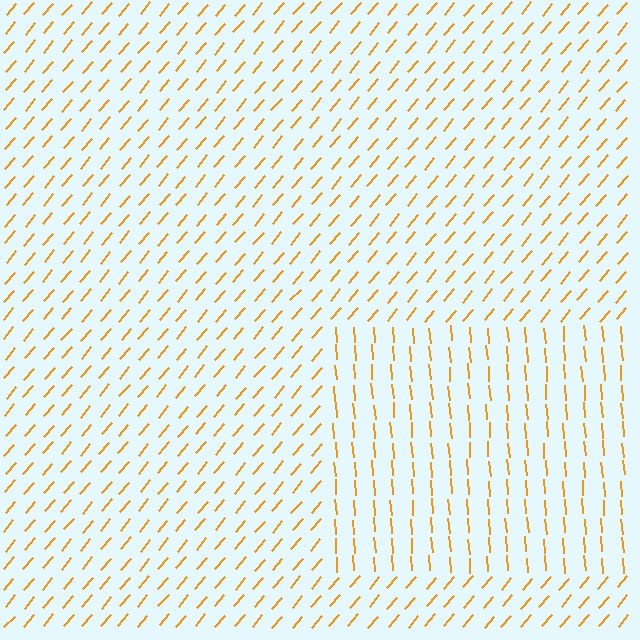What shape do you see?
I see a rectangle.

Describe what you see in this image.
The image is filled with small orange line segments. A rectangle region in the image has lines oriented differently from the surrounding lines, creating a visible texture boundary.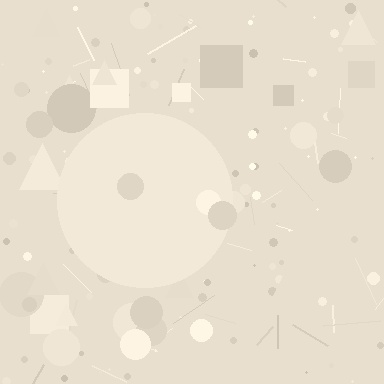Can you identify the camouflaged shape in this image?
The camouflaged shape is a circle.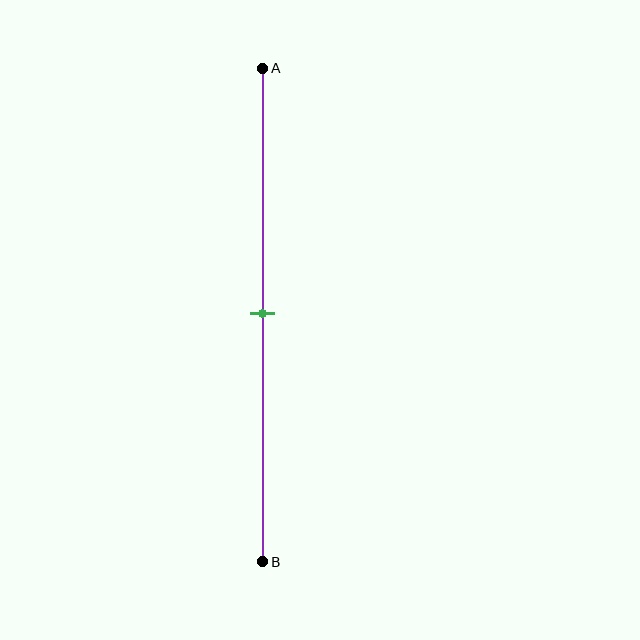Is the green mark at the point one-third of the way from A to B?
No, the mark is at about 50% from A, not at the 33% one-third point.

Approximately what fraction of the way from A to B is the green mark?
The green mark is approximately 50% of the way from A to B.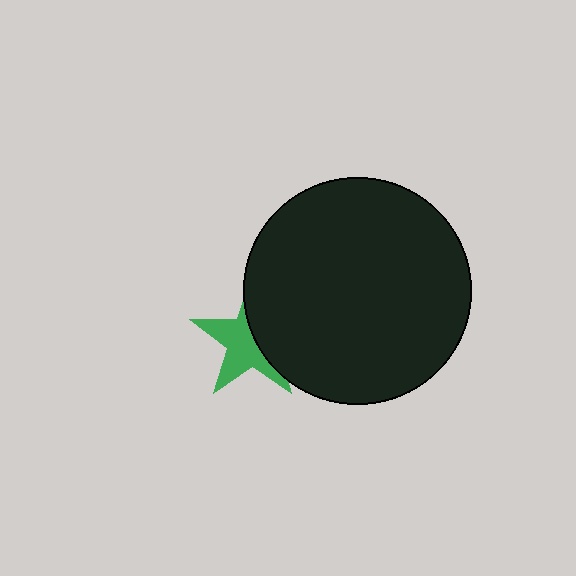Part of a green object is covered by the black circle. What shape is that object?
It is a star.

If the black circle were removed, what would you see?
You would see the complete green star.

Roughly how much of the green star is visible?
About half of it is visible (roughly 54%).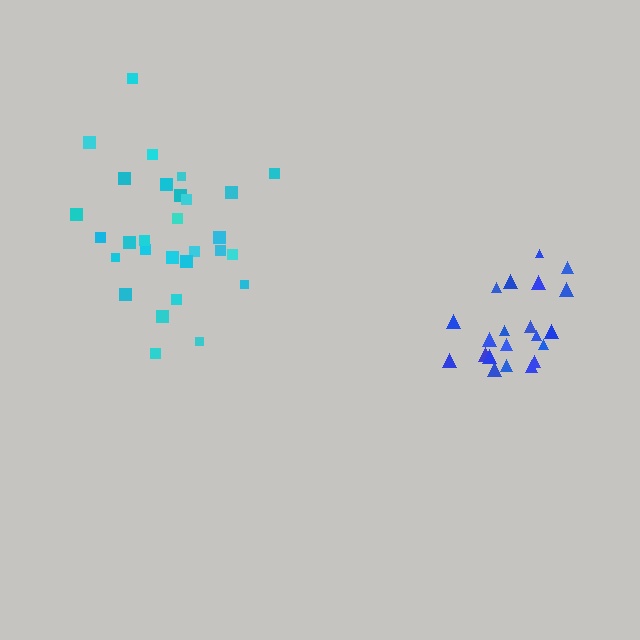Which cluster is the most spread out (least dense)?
Cyan.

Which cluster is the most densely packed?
Blue.